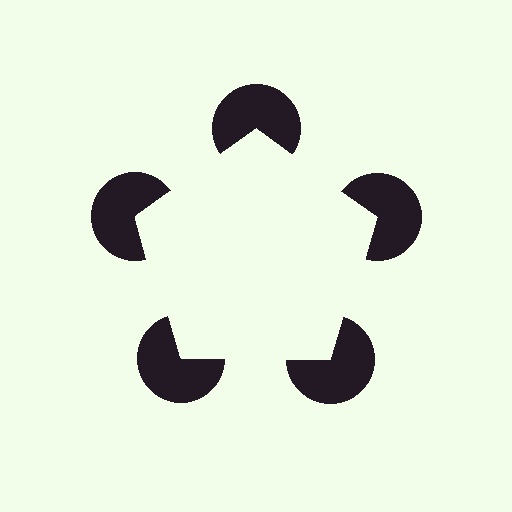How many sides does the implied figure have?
5 sides.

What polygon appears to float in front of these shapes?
An illusory pentagon — its edges are inferred from the aligned wedge cuts in the pac-man discs, not physically drawn.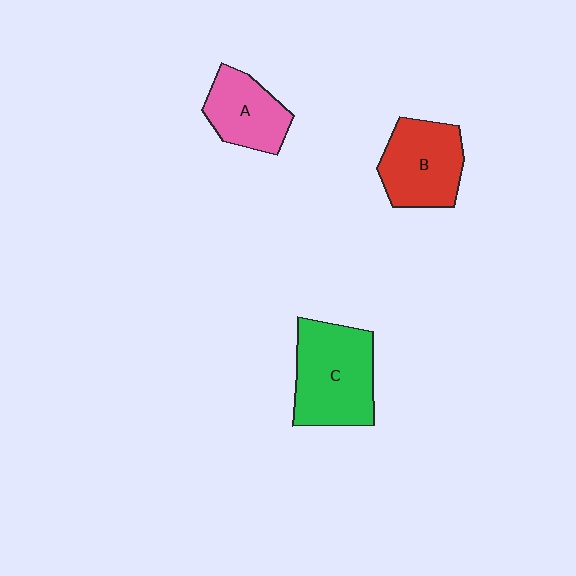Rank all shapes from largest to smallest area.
From largest to smallest: C (green), B (red), A (pink).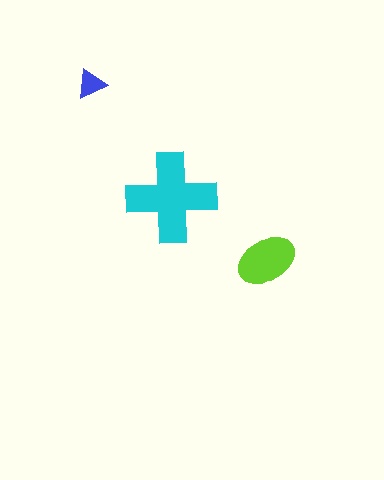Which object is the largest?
The cyan cross.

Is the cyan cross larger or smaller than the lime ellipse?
Larger.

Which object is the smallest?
The blue triangle.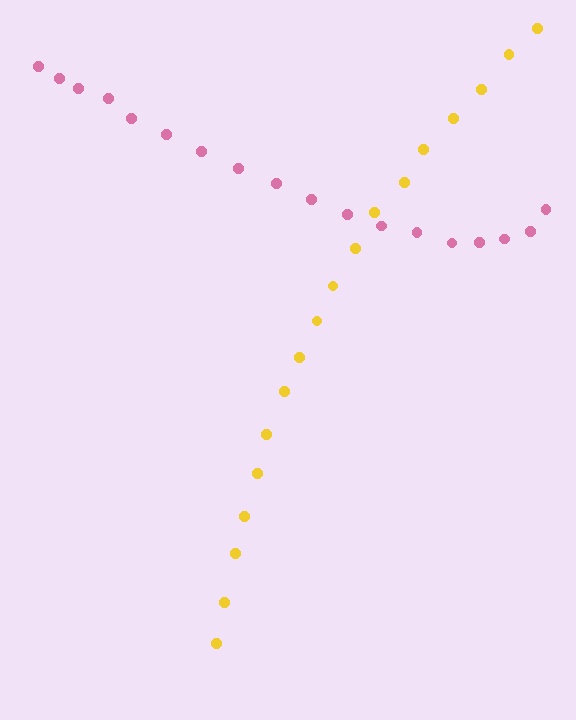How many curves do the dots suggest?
There are 2 distinct paths.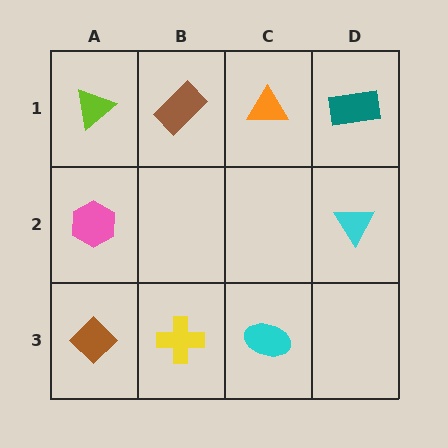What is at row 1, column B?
A brown rectangle.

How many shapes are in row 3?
3 shapes.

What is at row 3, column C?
A cyan ellipse.